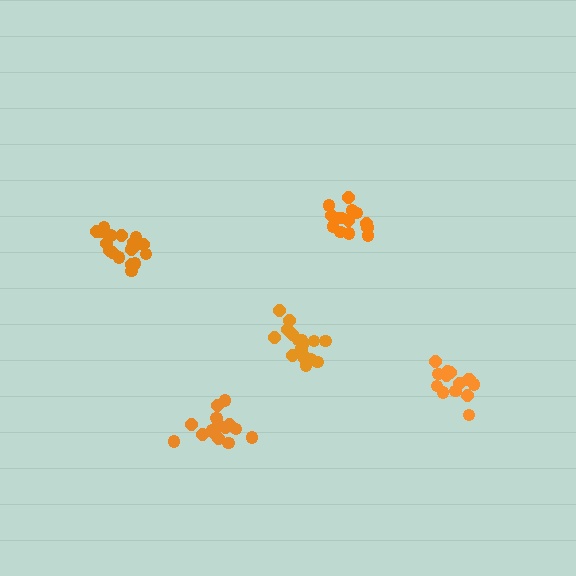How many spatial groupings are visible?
There are 5 spatial groupings.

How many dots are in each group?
Group 1: 18 dots, Group 2: 15 dots, Group 3: 19 dots, Group 4: 20 dots, Group 5: 14 dots (86 total).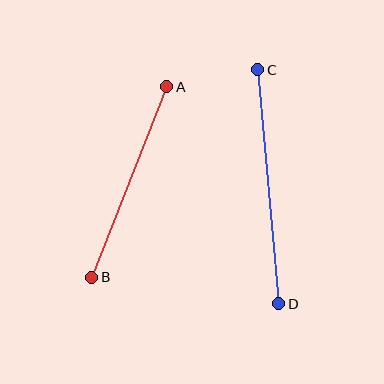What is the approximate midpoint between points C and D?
The midpoint is at approximately (268, 187) pixels.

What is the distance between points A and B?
The distance is approximately 205 pixels.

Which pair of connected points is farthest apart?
Points C and D are farthest apart.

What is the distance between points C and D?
The distance is approximately 235 pixels.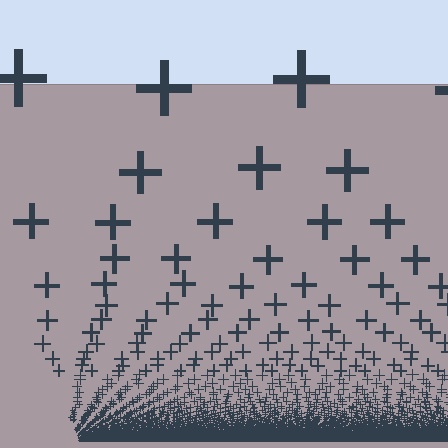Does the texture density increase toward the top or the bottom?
Density increases toward the bottom.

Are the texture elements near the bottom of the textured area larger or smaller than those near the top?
Smaller. The gradient is inverted — elements near the bottom are smaller and denser.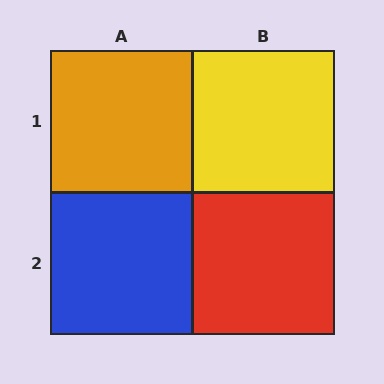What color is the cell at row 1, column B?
Yellow.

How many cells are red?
1 cell is red.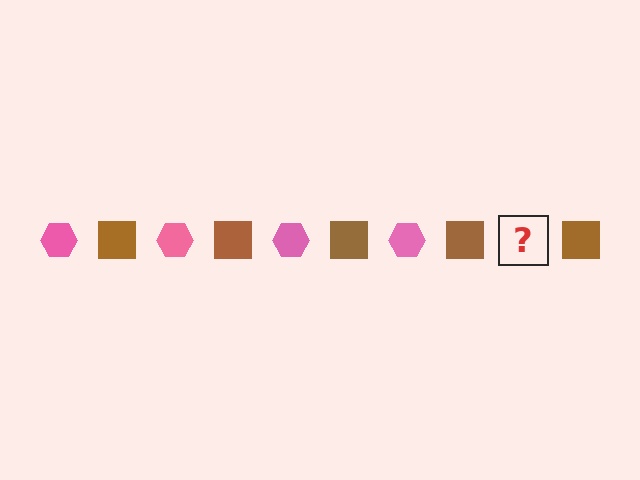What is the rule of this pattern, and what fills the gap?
The rule is that the pattern alternates between pink hexagon and brown square. The gap should be filled with a pink hexagon.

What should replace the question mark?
The question mark should be replaced with a pink hexagon.